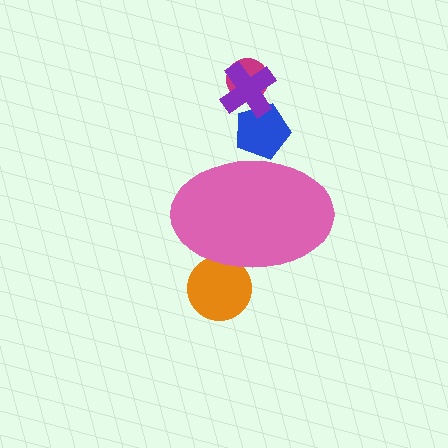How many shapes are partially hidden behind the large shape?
3 shapes are partially hidden.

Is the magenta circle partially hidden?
No, the magenta circle is fully visible.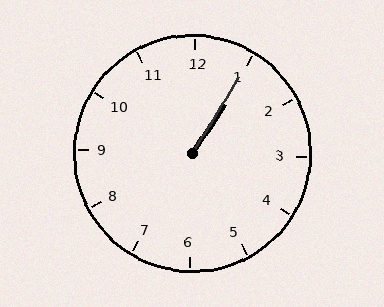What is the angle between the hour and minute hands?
Approximately 2 degrees.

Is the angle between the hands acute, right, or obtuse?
It is acute.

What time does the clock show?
1:05.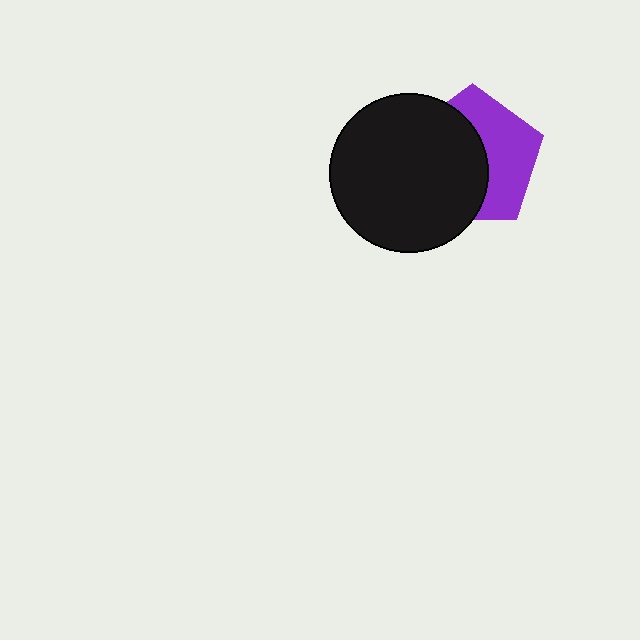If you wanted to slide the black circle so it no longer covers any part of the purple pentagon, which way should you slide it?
Slide it left — that is the most direct way to separate the two shapes.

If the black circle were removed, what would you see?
You would see the complete purple pentagon.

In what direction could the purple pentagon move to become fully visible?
The purple pentagon could move right. That would shift it out from behind the black circle entirely.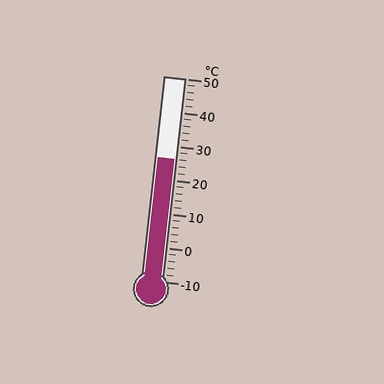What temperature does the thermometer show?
The thermometer shows approximately 26°C.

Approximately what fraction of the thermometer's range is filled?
The thermometer is filled to approximately 60% of its range.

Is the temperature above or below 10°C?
The temperature is above 10°C.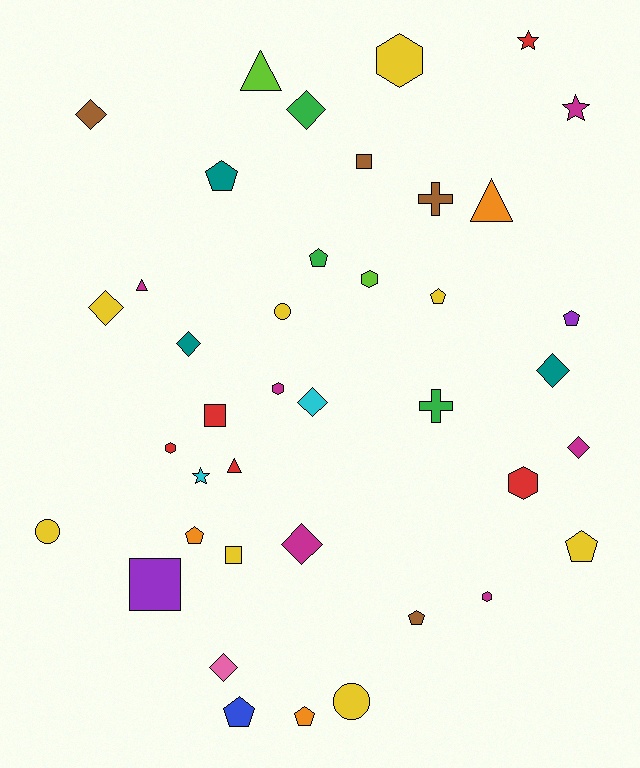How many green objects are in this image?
There are 3 green objects.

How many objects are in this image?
There are 40 objects.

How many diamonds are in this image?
There are 9 diamonds.